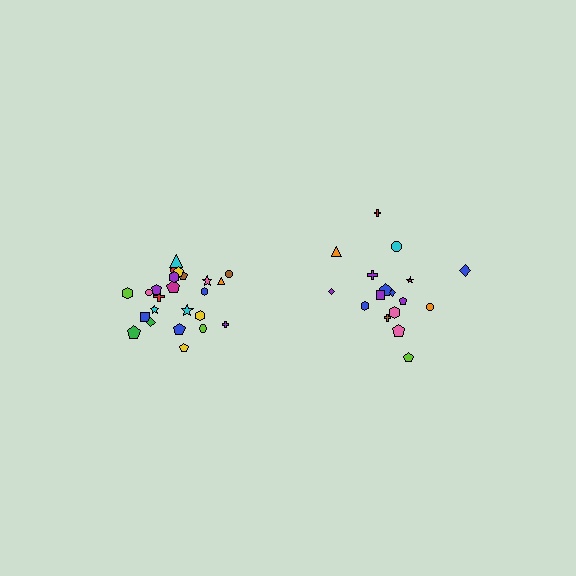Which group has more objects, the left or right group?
The left group.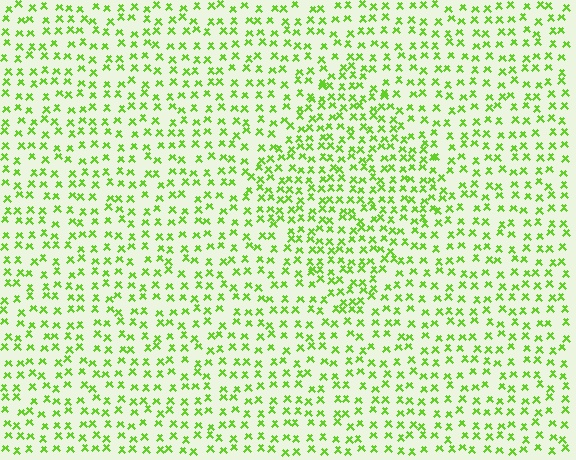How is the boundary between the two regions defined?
The boundary is defined by a change in element density (approximately 1.5x ratio). All elements are the same color, size, and shape.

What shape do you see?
I see a diamond.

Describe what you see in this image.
The image contains small lime elements arranged at two different densities. A diamond-shaped region is visible where the elements are more densely packed than the surrounding area.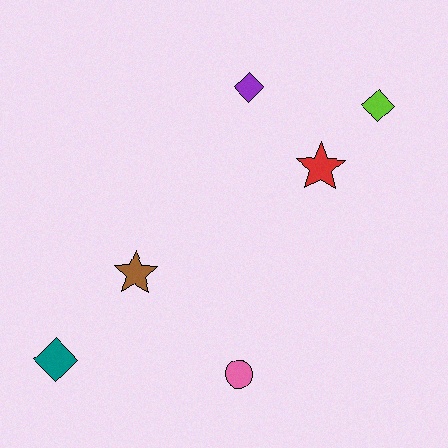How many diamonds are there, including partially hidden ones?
There are 3 diamonds.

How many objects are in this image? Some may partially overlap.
There are 6 objects.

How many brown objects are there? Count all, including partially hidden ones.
There is 1 brown object.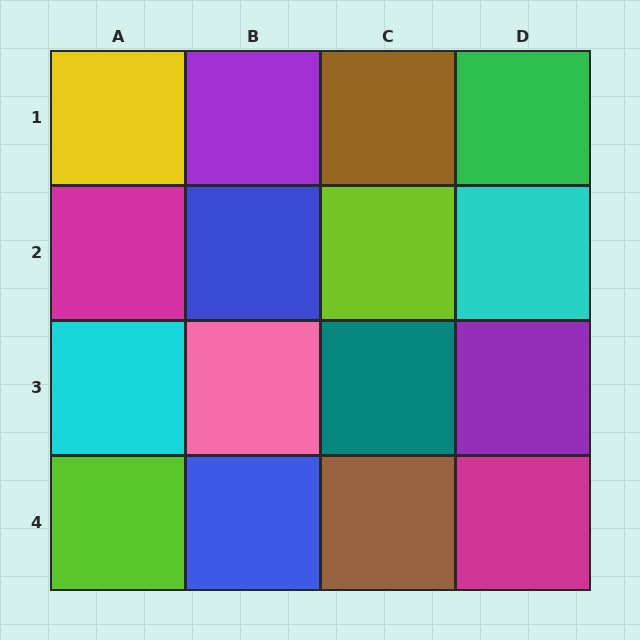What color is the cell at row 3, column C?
Teal.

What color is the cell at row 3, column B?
Pink.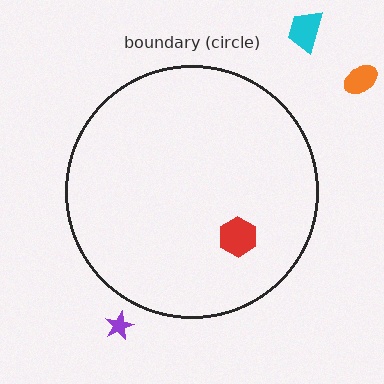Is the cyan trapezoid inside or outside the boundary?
Outside.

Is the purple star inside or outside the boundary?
Outside.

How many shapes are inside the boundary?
1 inside, 3 outside.